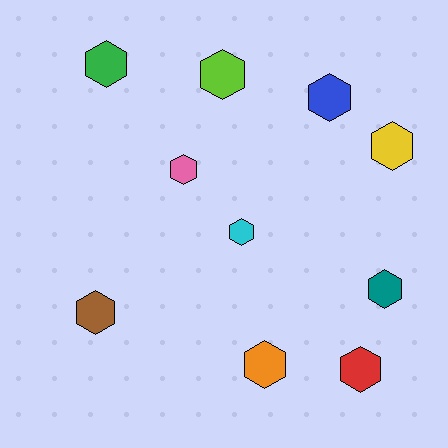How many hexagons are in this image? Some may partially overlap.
There are 10 hexagons.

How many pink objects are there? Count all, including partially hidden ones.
There is 1 pink object.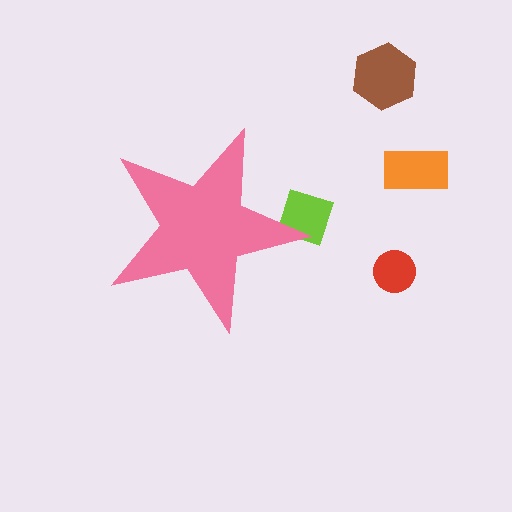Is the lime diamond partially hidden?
Yes, the lime diamond is partially hidden behind the pink star.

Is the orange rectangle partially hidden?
No, the orange rectangle is fully visible.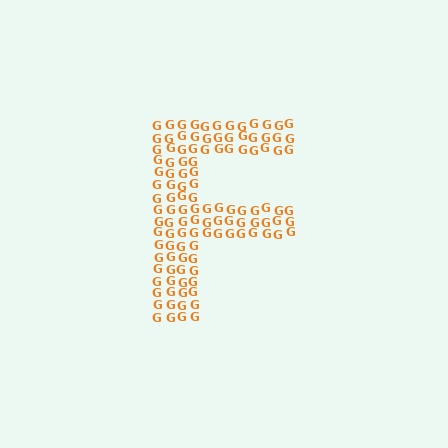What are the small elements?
The small elements are letter G's.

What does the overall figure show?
The overall figure shows the letter F.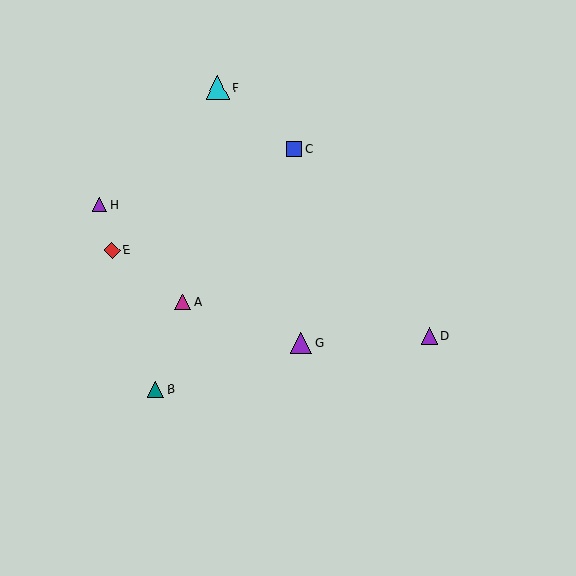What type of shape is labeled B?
Shape B is a teal triangle.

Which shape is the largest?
The cyan triangle (labeled F) is the largest.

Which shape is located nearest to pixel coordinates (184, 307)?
The magenta triangle (labeled A) at (183, 302) is nearest to that location.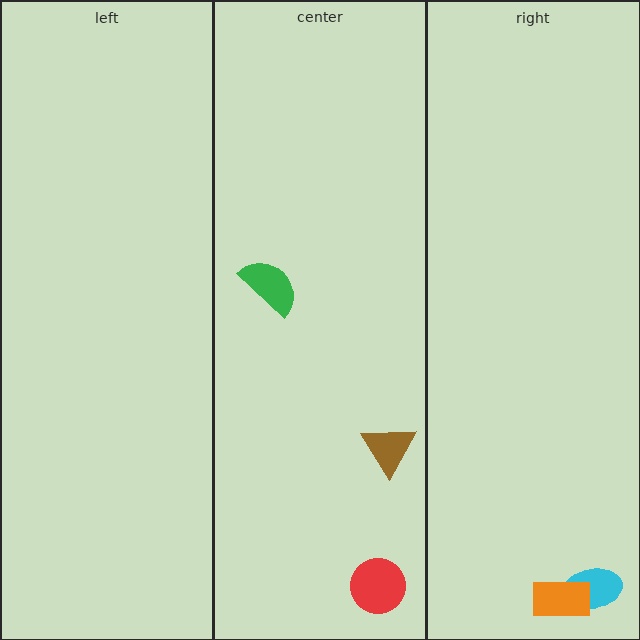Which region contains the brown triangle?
The center region.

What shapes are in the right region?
The cyan ellipse, the orange rectangle.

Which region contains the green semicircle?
The center region.